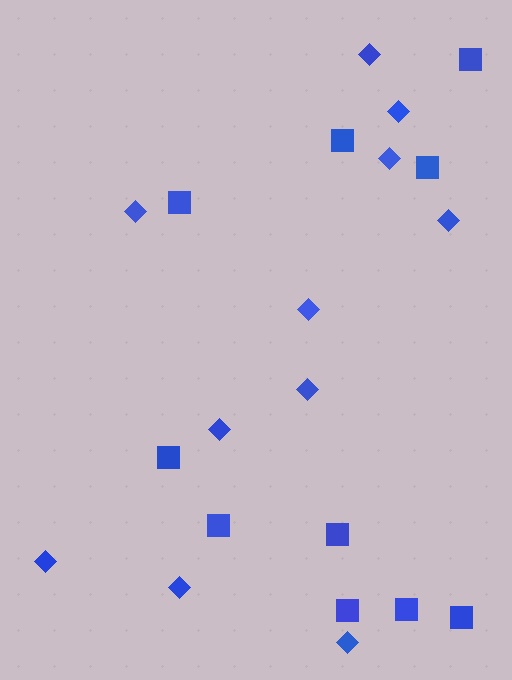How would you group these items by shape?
There are 2 groups: one group of diamonds (11) and one group of squares (10).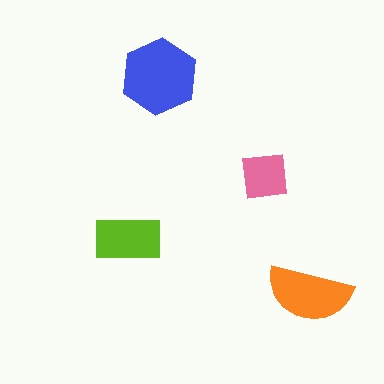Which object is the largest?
The blue hexagon.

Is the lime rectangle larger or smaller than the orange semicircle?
Smaller.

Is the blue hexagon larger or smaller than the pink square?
Larger.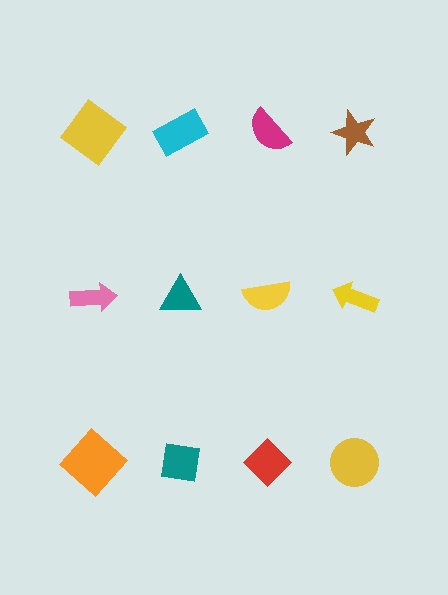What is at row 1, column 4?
A brown star.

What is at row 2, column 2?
A teal triangle.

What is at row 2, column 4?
A yellow arrow.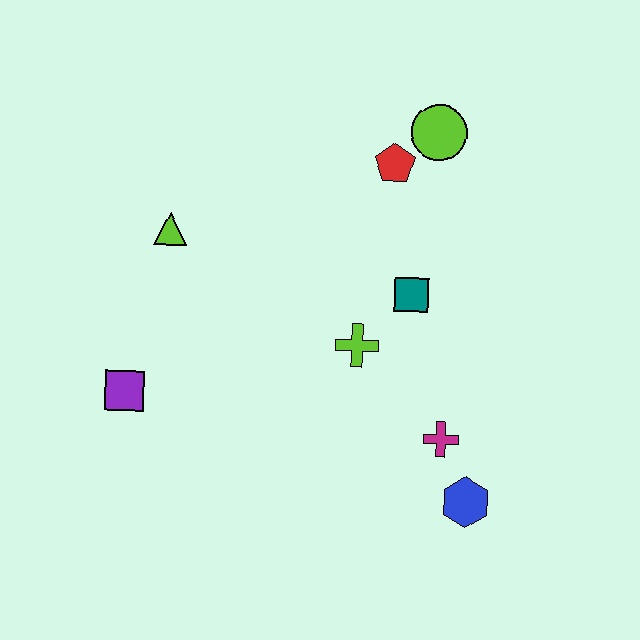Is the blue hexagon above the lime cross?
No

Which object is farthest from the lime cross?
The purple square is farthest from the lime cross.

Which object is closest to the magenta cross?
The blue hexagon is closest to the magenta cross.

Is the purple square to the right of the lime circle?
No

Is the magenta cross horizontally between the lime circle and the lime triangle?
No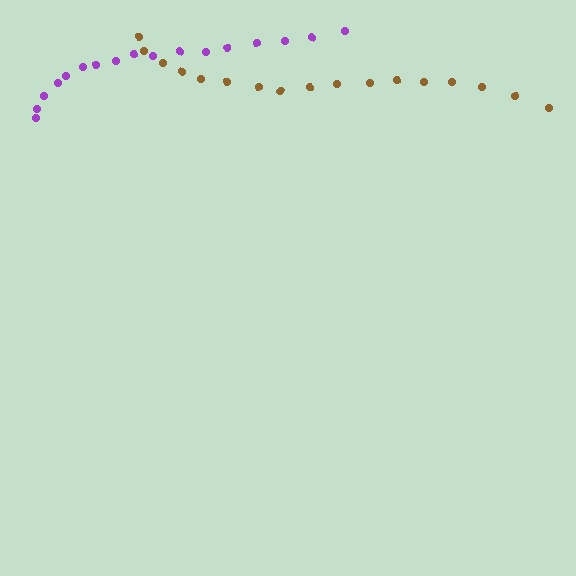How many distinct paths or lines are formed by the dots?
There are 2 distinct paths.